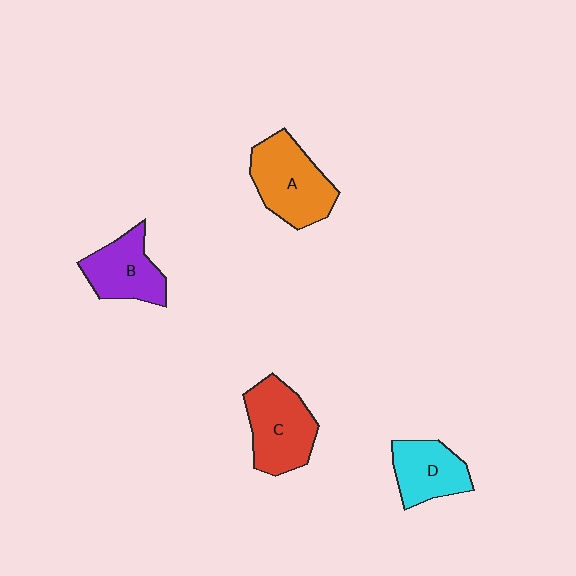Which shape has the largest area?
Shape A (orange).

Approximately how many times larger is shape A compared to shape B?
Approximately 1.3 times.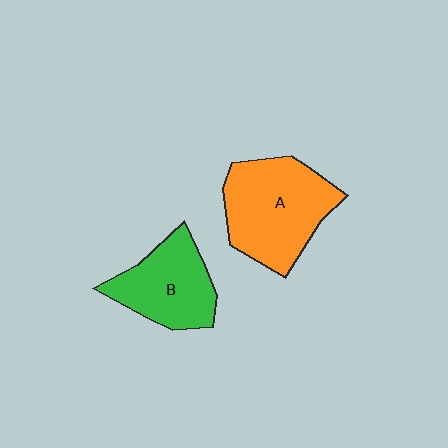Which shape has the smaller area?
Shape B (green).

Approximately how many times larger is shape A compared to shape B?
Approximately 1.3 times.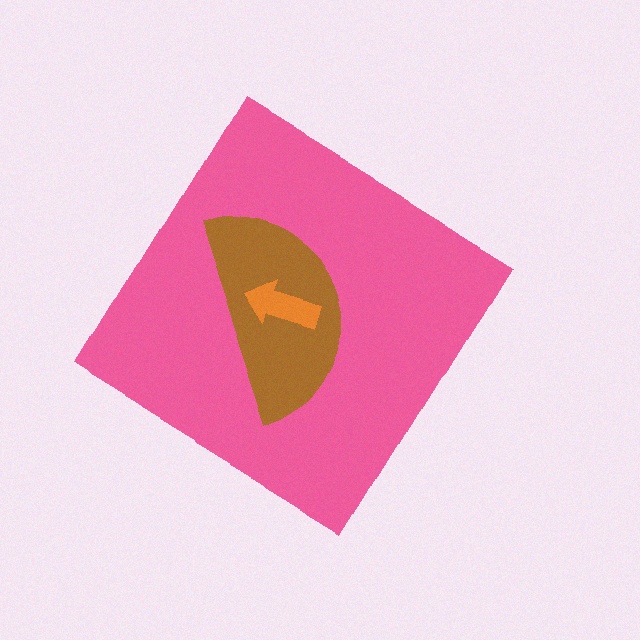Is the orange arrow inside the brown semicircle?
Yes.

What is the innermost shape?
The orange arrow.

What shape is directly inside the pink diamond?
The brown semicircle.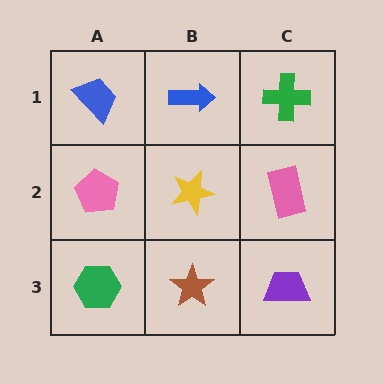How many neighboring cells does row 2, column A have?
3.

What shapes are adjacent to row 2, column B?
A blue arrow (row 1, column B), a brown star (row 3, column B), a pink pentagon (row 2, column A), a pink rectangle (row 2, column C).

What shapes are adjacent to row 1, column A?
A pink pentagon (row 2, column A), a blue arrow (row 1, column B).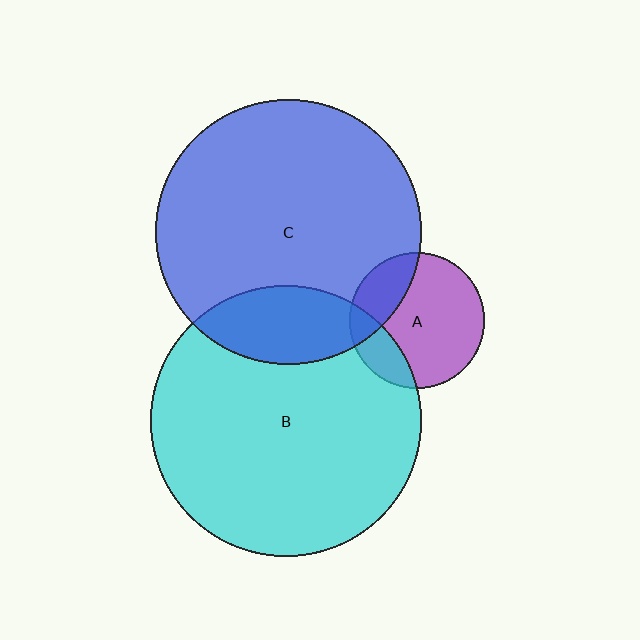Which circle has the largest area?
Circle B (cyan).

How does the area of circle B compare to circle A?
Approximately 4.0 times.